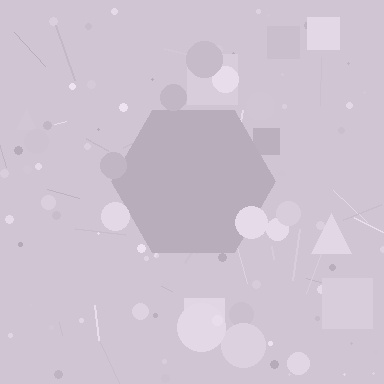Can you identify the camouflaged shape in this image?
The camouflaged shape is a hexagon.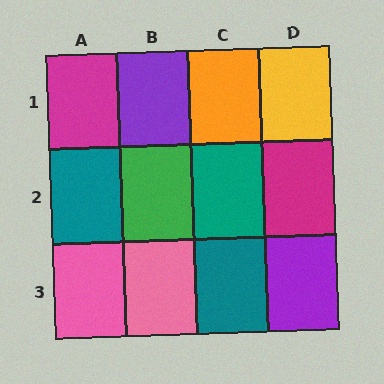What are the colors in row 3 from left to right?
Pink, pink, teal, purple.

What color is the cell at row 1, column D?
Yellow.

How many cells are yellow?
1 cell is yellow.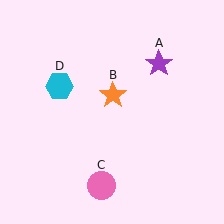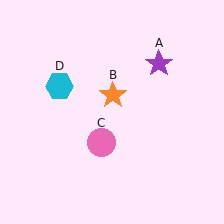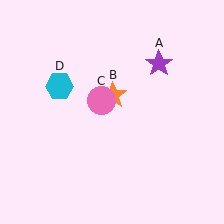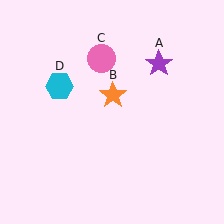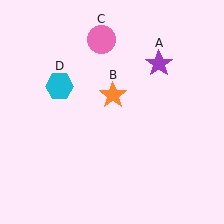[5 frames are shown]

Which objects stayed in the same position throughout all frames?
Purple star (object A) and orange star (object B) and cyan hexagon (object D) remained stationary.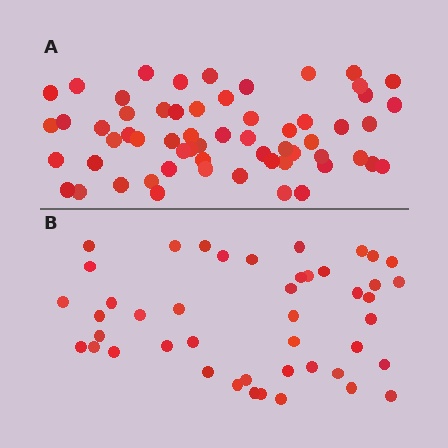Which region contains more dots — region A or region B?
Region A (the top region) has more dots.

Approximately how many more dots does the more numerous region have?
Region A has approximately 15 more dots than region B.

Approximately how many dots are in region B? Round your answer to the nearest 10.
About 40 dots. (The exact count is 45, which rounds to 40.)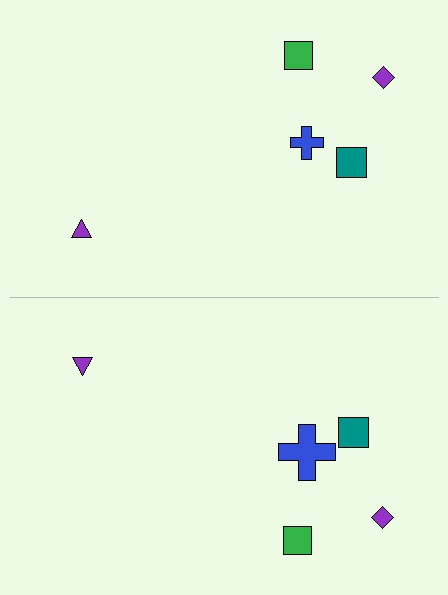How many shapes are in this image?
There are 10 shapes in this image.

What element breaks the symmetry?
The blue cross on the bottom side has a different size than its mirror counterpart.